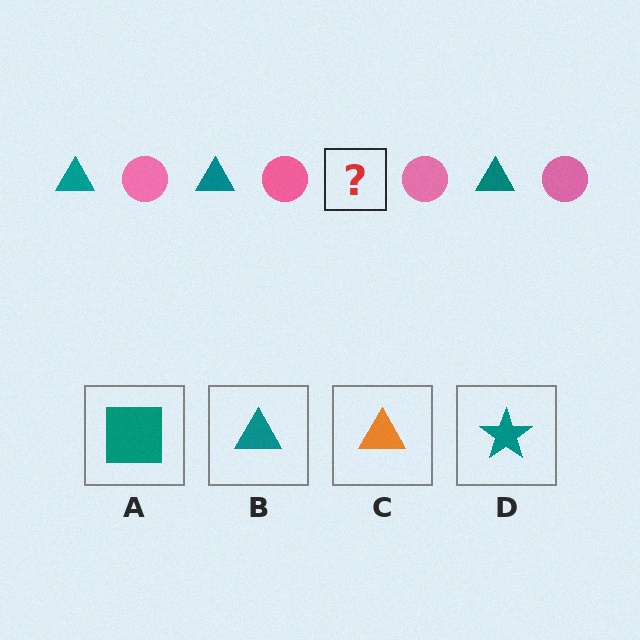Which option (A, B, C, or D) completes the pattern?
B.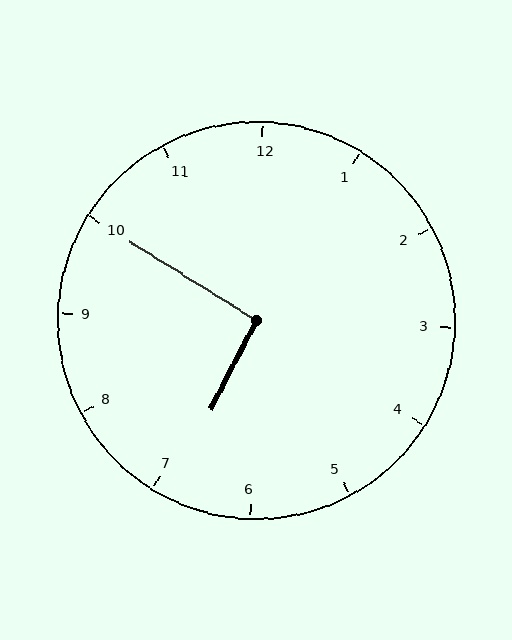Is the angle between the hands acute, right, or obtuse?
It is right.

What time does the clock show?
6:50.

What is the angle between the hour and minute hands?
Approximately 95 degrees.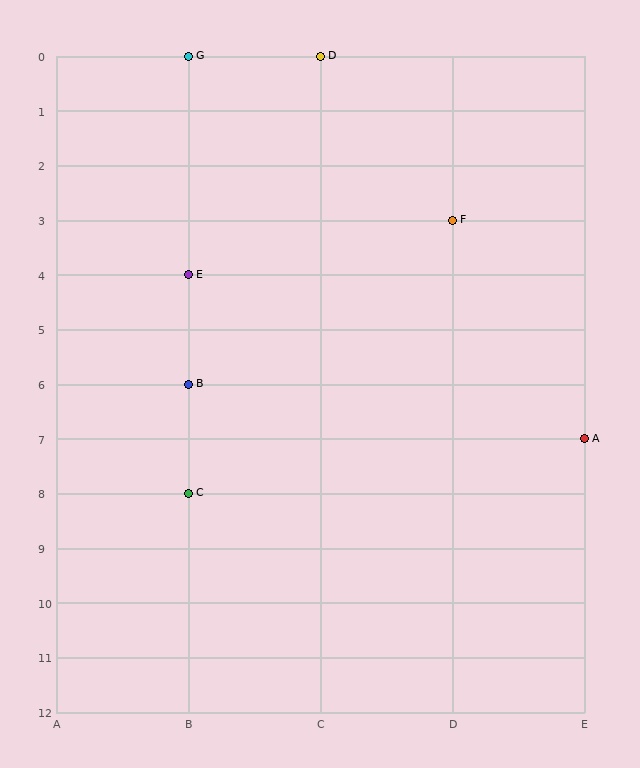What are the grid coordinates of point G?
Point G is at grid coordinates (B, 0).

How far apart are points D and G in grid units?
Points D and G are 1 column apart.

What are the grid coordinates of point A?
Point A is at grid coordinates (E, 7).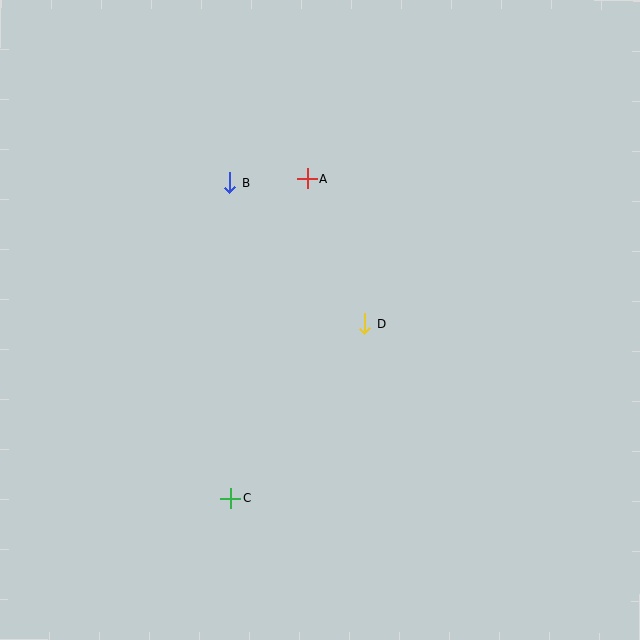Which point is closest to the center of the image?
Point D at (365, 324) is closest to the center.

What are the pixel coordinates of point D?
Point D is at (365, 324).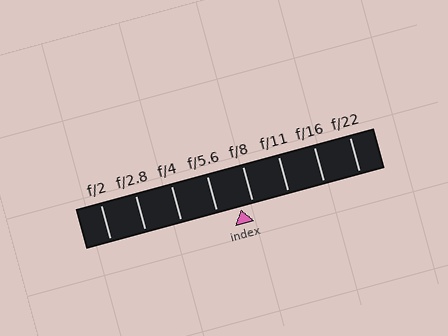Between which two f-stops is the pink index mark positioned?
The index mark is between f/5.6 and f/8.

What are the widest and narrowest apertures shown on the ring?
The widest aperture shown is f/2 and the narrowest is f/22.